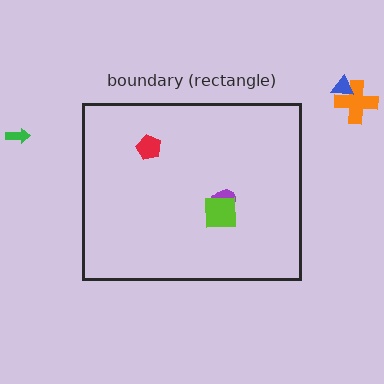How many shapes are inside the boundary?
3 inside, 3 outside.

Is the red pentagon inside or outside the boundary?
Inside.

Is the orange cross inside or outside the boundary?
Outside.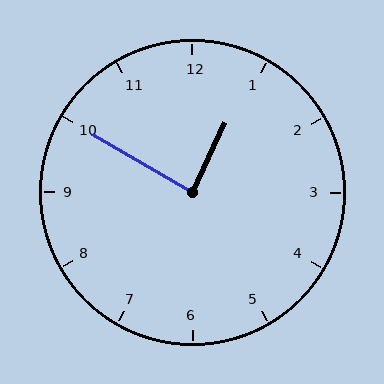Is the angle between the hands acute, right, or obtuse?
It is right.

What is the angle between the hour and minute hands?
Approximately 85 degrees.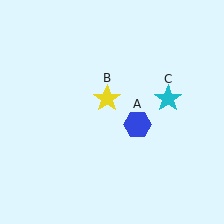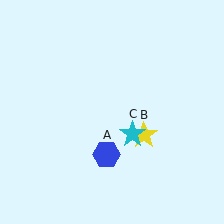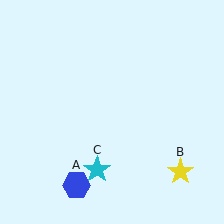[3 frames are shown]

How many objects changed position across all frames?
3 objects changed position: blue hexagon (object A), yellow star (object B), cyan star (object C).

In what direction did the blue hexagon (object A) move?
The blue hexagon (object A) moved down and to the left.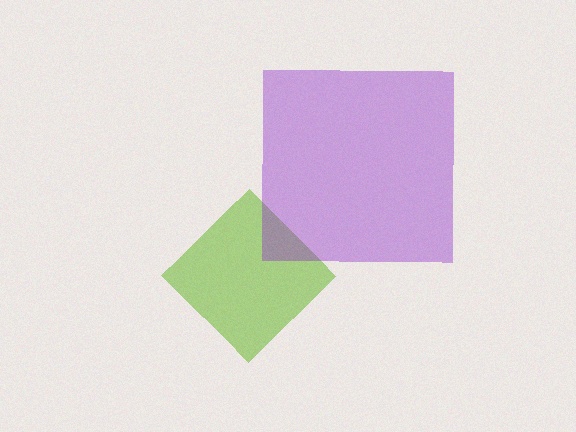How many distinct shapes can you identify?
There are 2 distinct shapes: a lime diamond, a purple square.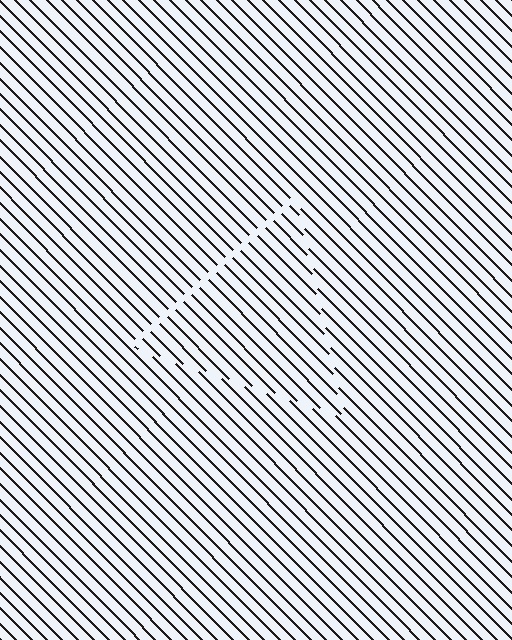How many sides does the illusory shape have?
3 sides — the line-ends trace a triangle.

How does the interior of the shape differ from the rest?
The interior of the shape contains the same grating, shifted by half a period — the contour is defined by the phase discontinuity where line-ends from the inner and outer gratings abut.